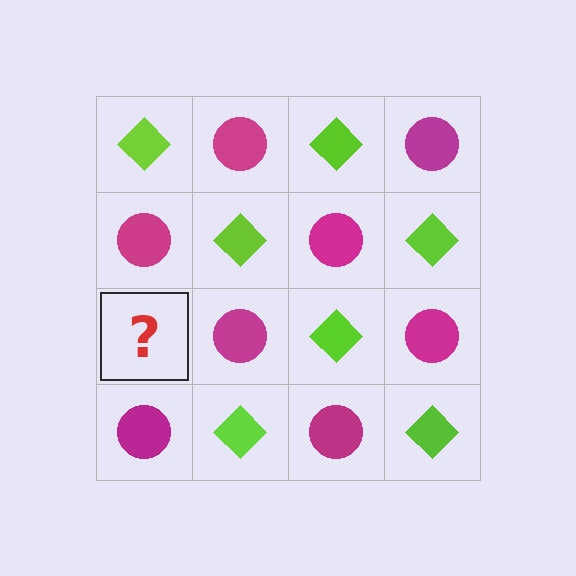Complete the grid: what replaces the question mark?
The question mark should be replaced with a lime diamond.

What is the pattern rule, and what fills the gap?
The rule is that it alternates lime diamond and magenta circle in a checkerboard pattern. The gap should be filled with a lime diamond.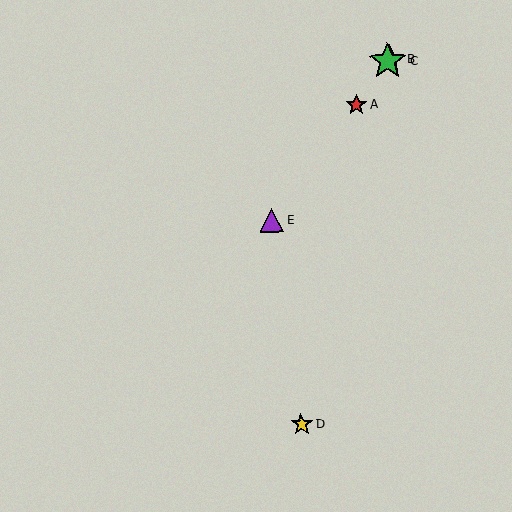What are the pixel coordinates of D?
Object D is at (302, 424).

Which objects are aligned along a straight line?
Objects A, B, C, E are aligned along a straight line.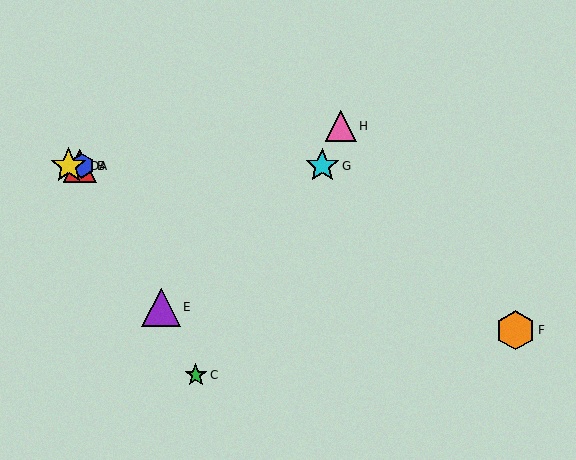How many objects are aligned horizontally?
4 objects (A, B, D, G) are aligned horizontally.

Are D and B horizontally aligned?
Yes, both are at y≈166.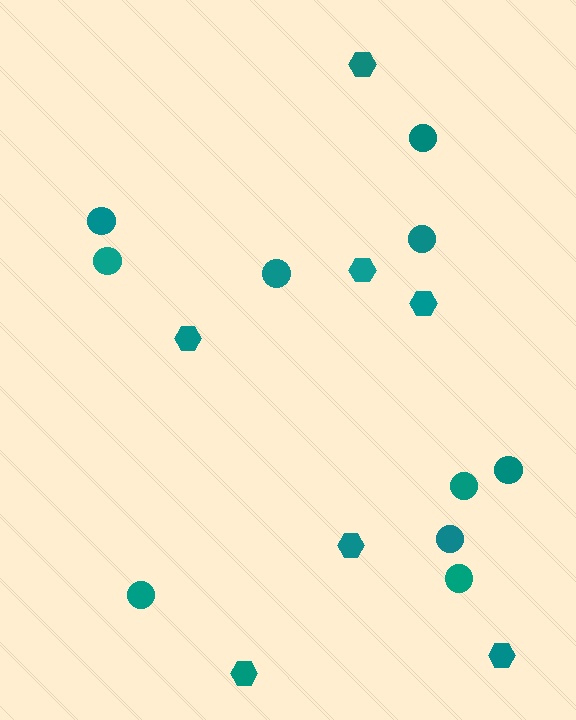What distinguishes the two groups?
There are 2 groups: one group of circles (10) and one group of hexagons (7).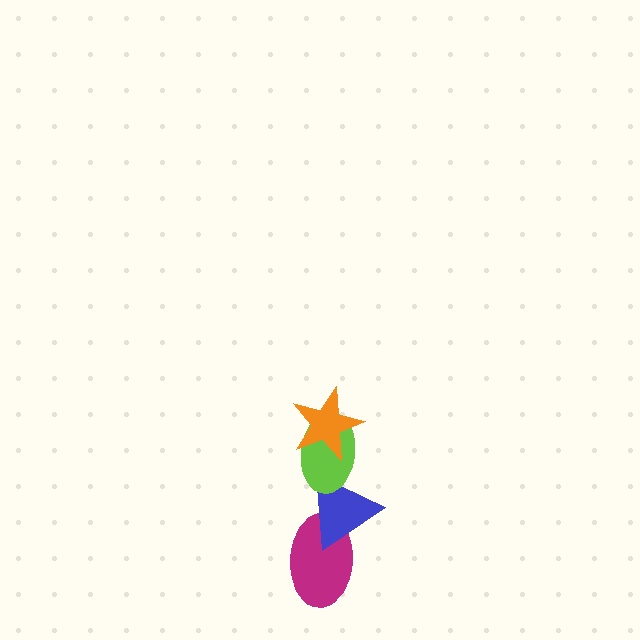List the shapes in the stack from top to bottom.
From top to bottom: the orange star, the lime ellipse, the blue triangle, the magenta ellipse.